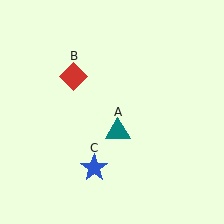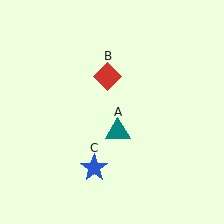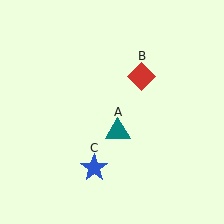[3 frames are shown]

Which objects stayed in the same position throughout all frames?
Teal triangle (object A) and blue star (object C) remained stationary.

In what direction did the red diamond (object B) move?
The red diamond (object B) moved right.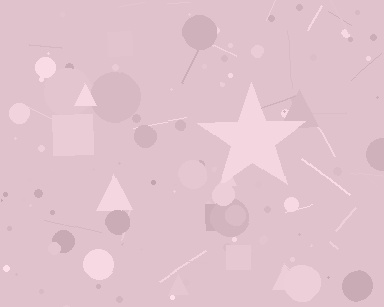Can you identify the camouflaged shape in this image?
The camouflaged shape is a star.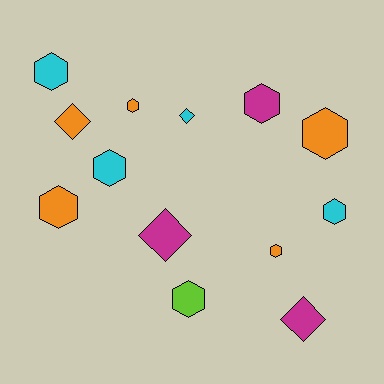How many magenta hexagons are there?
There is 1 magenta hexagon.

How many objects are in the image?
There are 13 objects.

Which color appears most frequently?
Orange, with 5 objects.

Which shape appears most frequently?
Hexagon, with 9 objects.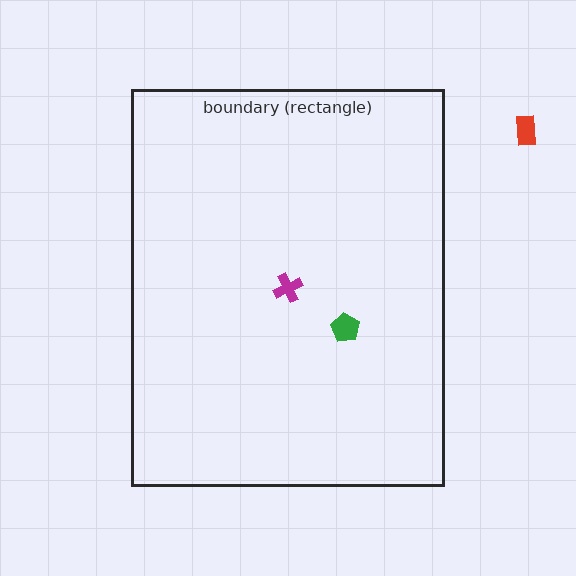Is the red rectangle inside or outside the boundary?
Outside.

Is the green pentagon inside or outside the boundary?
Inside.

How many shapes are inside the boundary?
2 inside, 1 outside.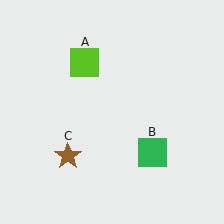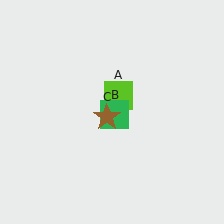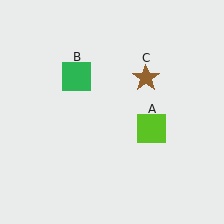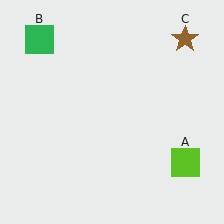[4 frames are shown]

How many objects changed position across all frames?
3 objects changed position: lime square (object A), green square (object B), brown star (object C).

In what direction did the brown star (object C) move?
The brown star (object C) moved up and to the right.